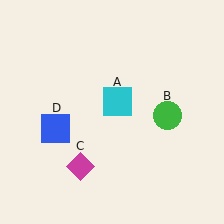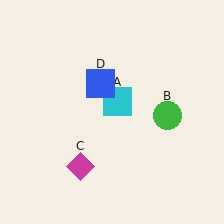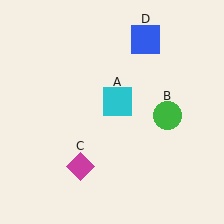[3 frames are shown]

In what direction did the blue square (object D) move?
The blue square (object D) moved up and to the right.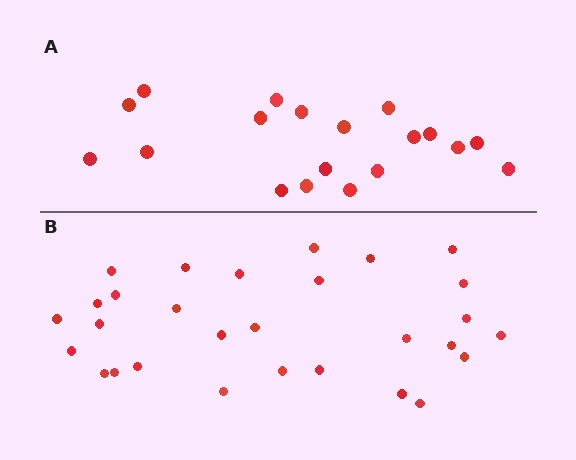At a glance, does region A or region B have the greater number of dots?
Region B (the bottom region) has more dots.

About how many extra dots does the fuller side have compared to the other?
Region B has roughly 10 or so more dots than region A.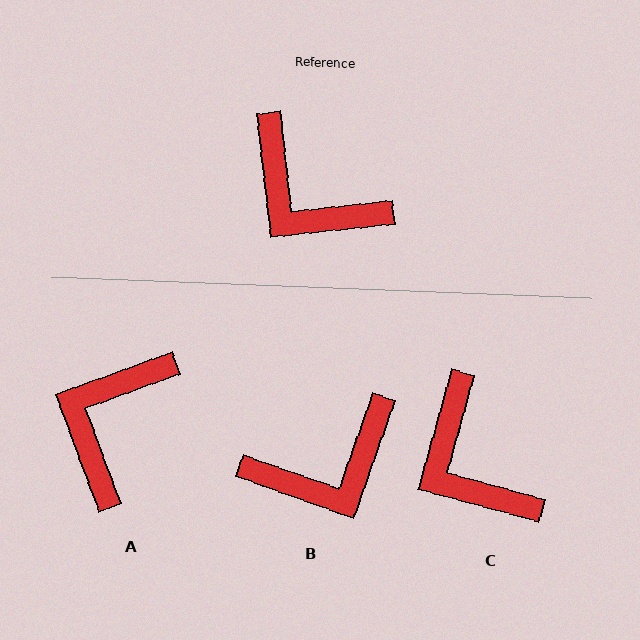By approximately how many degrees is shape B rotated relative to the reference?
Approximately 64 degrees counter-clockwise.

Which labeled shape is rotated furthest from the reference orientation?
A, about 76 degrees away.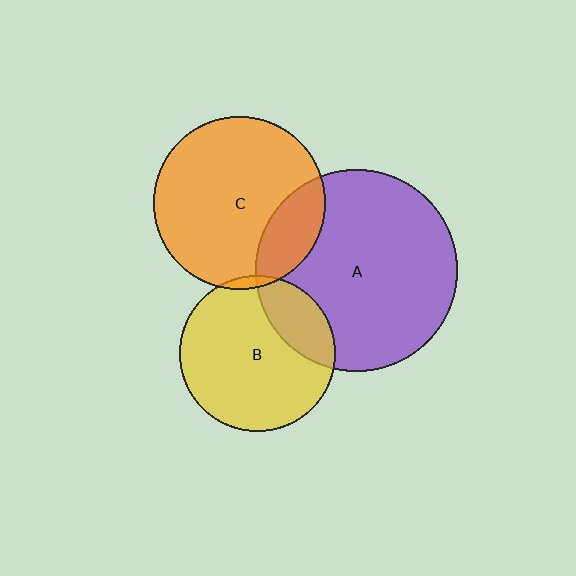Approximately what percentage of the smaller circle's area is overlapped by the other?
Approximately 20%.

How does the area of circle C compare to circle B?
Approximately 1.2 times.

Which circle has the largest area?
Circle A (purple).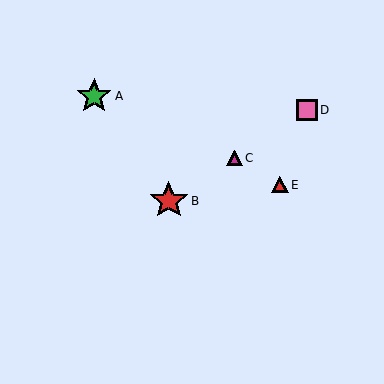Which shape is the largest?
The red star (labeled B) is the largest.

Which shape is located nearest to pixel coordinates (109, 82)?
The green star (labeled A) at (94, 96) is nearest to that location.